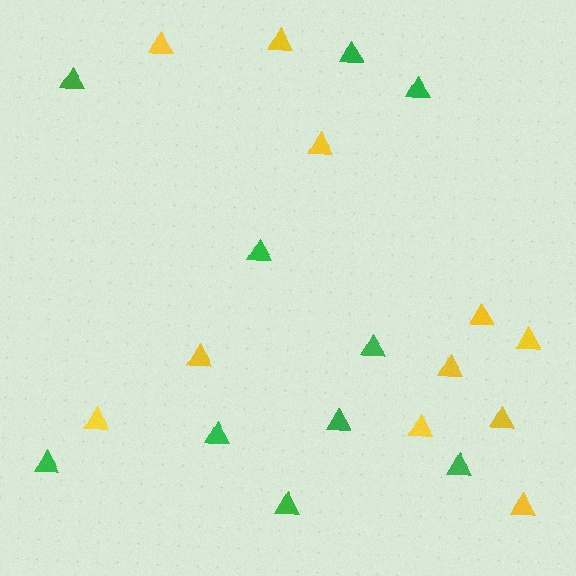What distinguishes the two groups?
There are 2 groups: one group of green triangles (10) and one group of yellow triangles (11).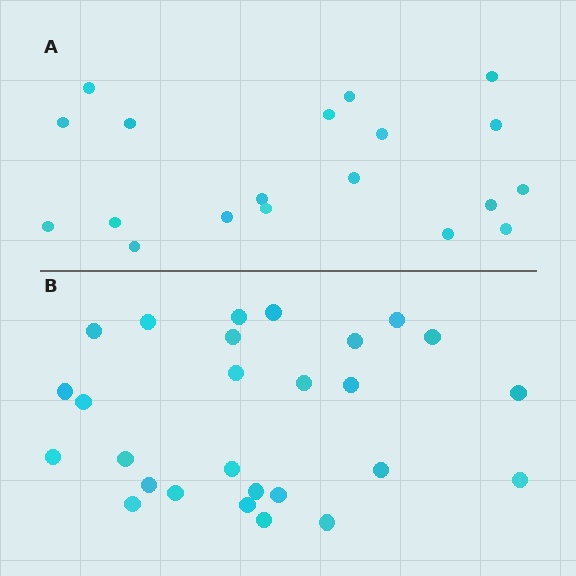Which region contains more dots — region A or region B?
Region B (the bottom region) has more dots.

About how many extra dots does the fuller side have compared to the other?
Region B has roughly 8 or so more dots than region A.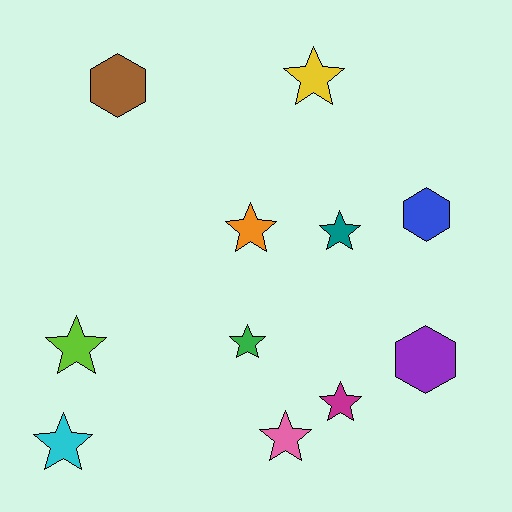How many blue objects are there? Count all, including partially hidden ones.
There is 1 blue object.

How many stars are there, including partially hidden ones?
There are 8 stars.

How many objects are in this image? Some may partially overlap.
There are 11 objects.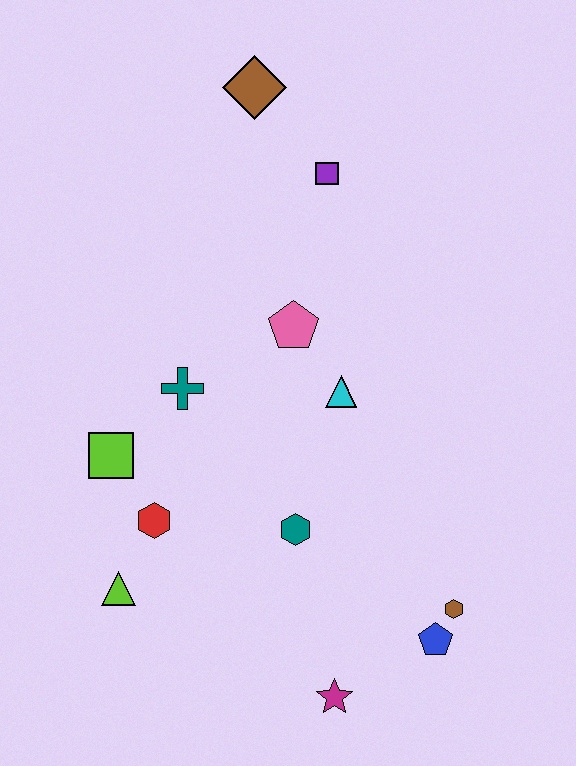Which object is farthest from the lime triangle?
The brown diamond is farthest from the lime triangle.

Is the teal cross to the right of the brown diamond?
No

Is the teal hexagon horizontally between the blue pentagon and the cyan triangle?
No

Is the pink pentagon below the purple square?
Yes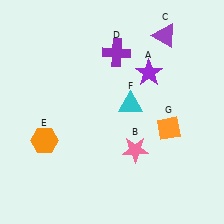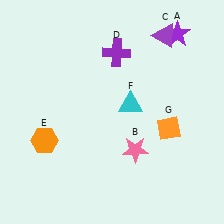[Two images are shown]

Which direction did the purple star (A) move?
The purple star (A) moved up.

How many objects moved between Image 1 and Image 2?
1 object moved between the two images.